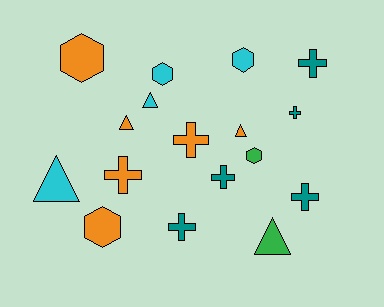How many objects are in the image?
There are 17 objects.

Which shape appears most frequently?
Cross, with 7 objects.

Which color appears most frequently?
Orange, with 6 objects.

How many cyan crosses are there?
There are no cyan crosses.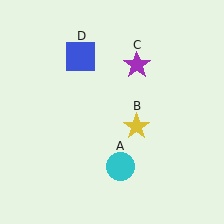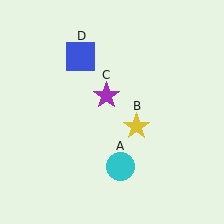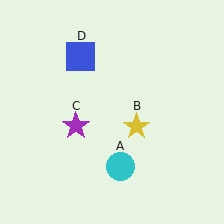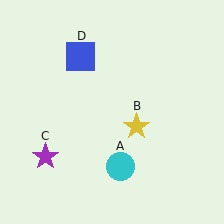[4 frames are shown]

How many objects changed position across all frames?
1 object changed position: purple star (object C).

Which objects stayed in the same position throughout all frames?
Cyan circle (object A) and yellow star (object B) and blue square (object D) remained stationary.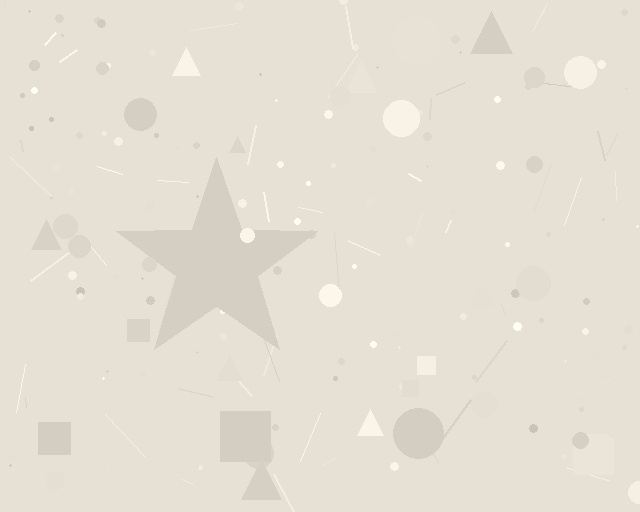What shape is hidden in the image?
A star is hidden in the image.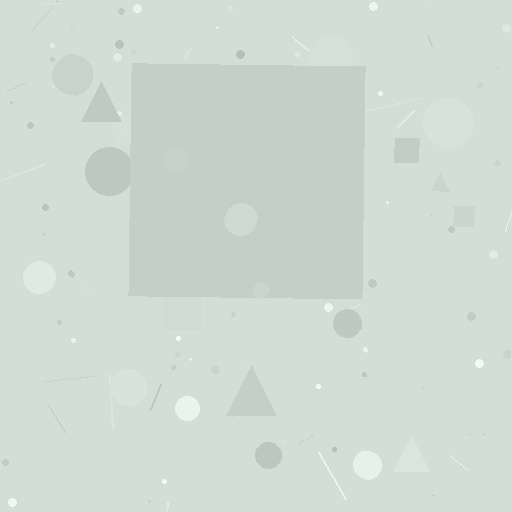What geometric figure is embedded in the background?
A square is embedded in the background.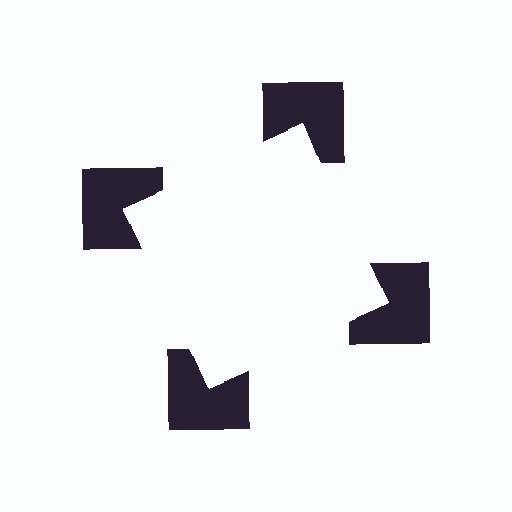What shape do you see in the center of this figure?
An illusory square — its edges are inferred from the aligned wedge cuts in the notched squares, not physically drawn.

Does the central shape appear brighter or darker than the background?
It typically appears slightly brighter than the background, even though no actual brightness change is drawn.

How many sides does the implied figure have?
4 sides.